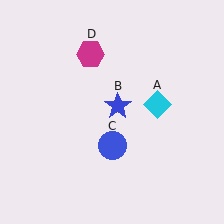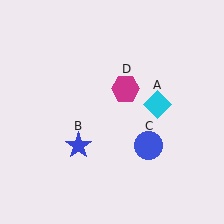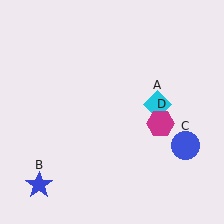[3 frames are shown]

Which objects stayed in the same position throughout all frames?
Cyan diamond (object A) remained stationary.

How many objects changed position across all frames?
3 objects changed position: blue star (object B), blue circle (object C), magenta hexagon (object D).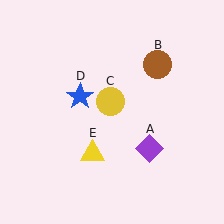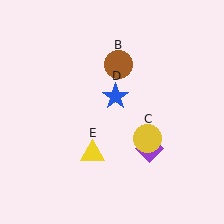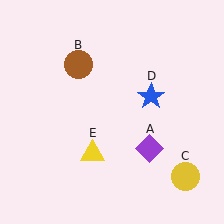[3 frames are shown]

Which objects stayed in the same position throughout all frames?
Purple diamond (object A) and yellow triangle (object E) remained stationary.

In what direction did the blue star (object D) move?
The blue star (object D) moved right.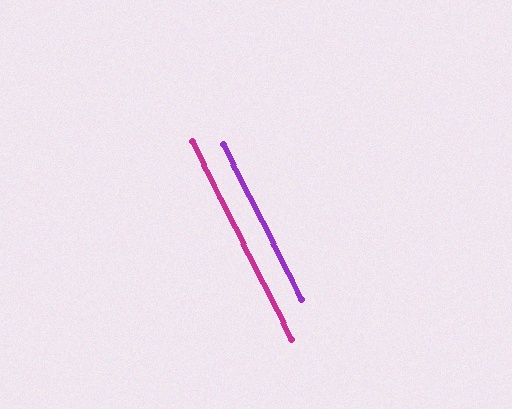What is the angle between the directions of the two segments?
Approximately 0 degrees.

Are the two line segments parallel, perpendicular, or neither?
Parallel — their directions differ by only 0.3°.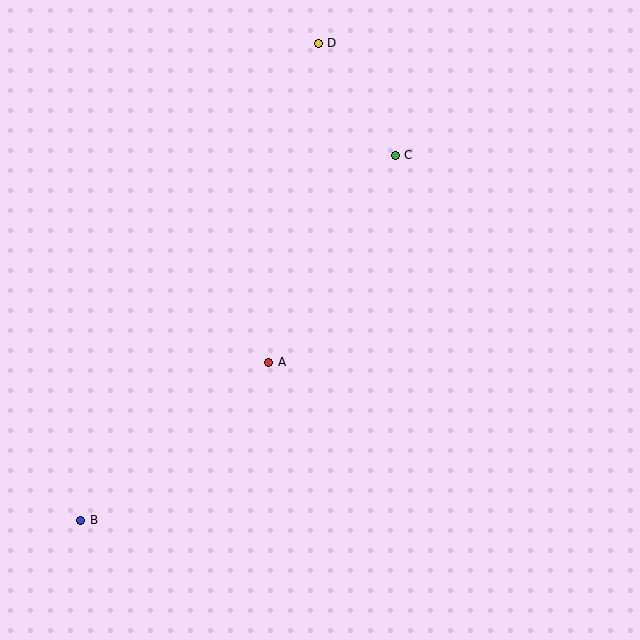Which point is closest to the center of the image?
Point A at (269, 362) is closest to the center.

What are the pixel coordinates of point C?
Point C is at (395, 155).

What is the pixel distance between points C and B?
The distance between C and B is 482 pixels.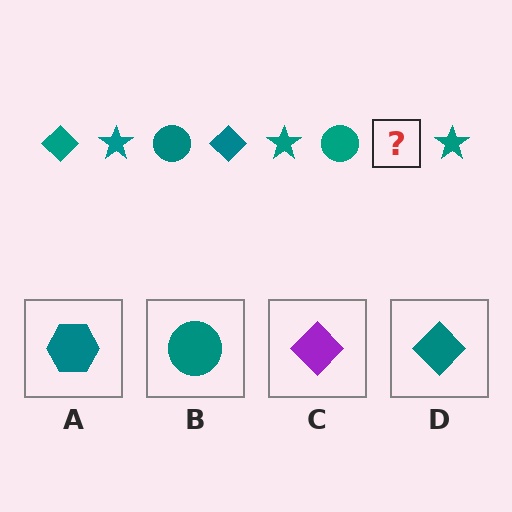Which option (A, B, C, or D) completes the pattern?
D.